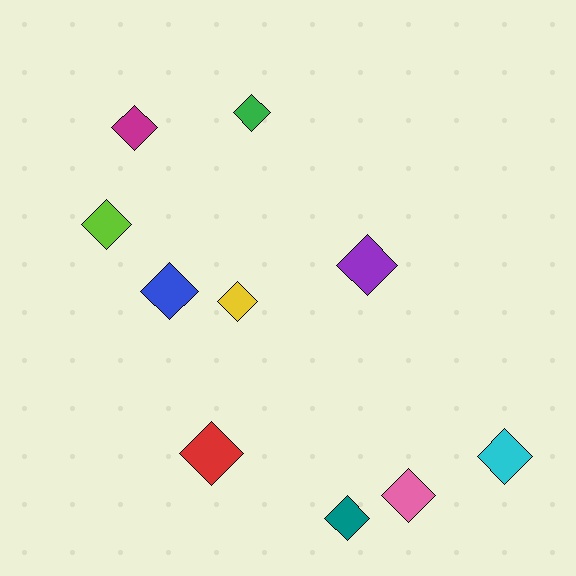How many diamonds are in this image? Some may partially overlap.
There are 10 diamonds.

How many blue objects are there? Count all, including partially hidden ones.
There is 1 blue object.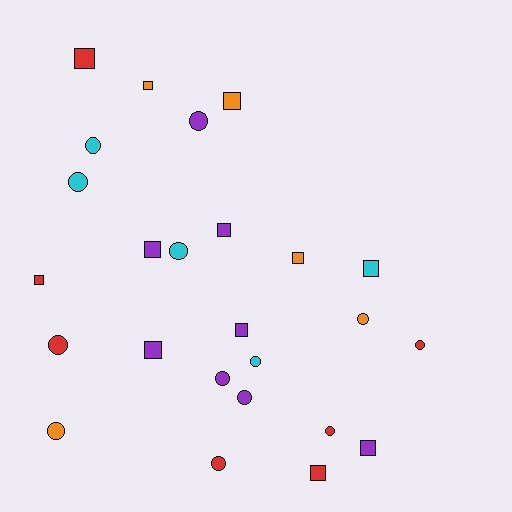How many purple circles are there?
There are 3 purple circles.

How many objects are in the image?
There are 25 objects.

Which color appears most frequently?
Purple, with 8 objects.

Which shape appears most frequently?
Circle, with 13 objects.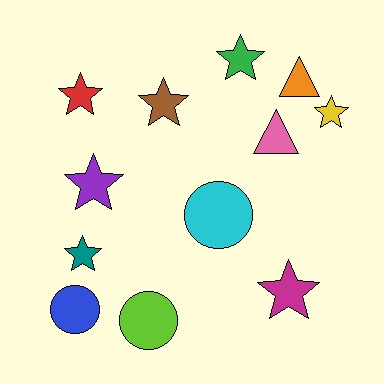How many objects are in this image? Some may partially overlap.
There are 12 objects.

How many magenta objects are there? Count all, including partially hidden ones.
There is 1 magenta object.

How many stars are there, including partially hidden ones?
There are 7 stars.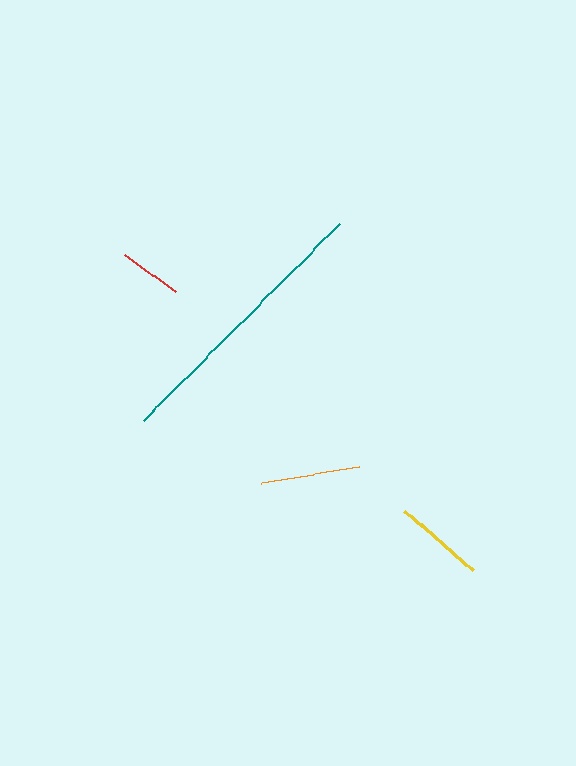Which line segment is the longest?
The teal line is the longest at approximately 279 pixels.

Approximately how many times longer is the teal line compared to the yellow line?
The teal line is approximately 3.1 times the length of the yellow line.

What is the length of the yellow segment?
The yellow segment is approximately 90 pixels long.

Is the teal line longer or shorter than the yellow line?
The teal line is longer than the yellow line.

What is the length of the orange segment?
The orange segment is approximately 99 pixels long.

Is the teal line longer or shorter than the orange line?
The teal line is longer than the orange line.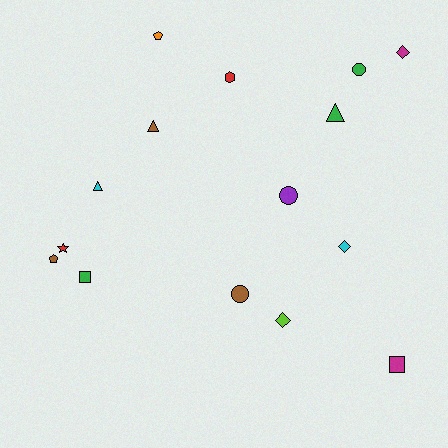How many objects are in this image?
There are 15 objects.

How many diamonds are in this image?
There are 3 diamonds.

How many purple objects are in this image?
There is 1 purple object.